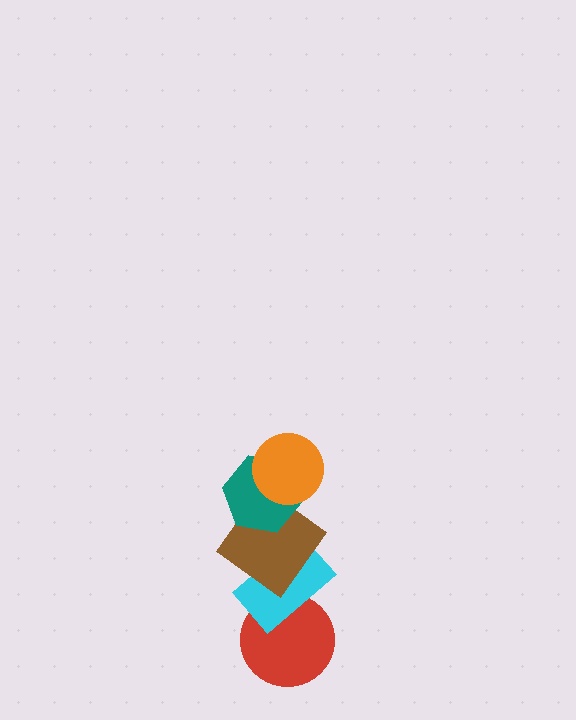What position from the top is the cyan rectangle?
The cyan rectangle is 4th from the top.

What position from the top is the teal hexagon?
The teal hexagon is 2nd from the top.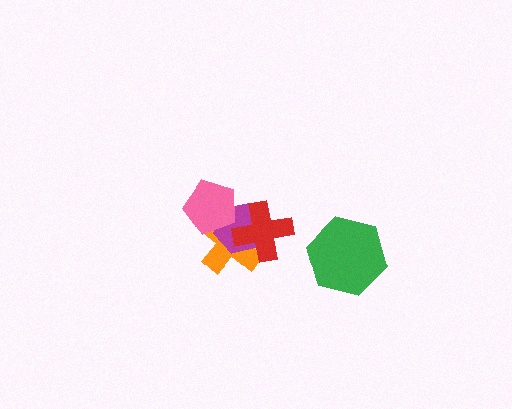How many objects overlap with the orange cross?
3 objects overlap with the orange cross.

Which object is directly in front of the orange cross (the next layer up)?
The magenta hexagon is directly in front of the orange cross.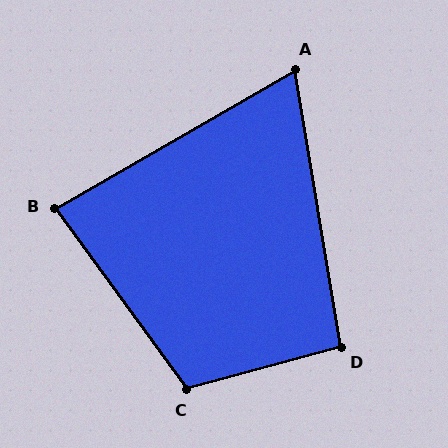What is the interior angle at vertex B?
Approximately 84 degrees (acute).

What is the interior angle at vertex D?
Approximately 96 degrees (obtuse).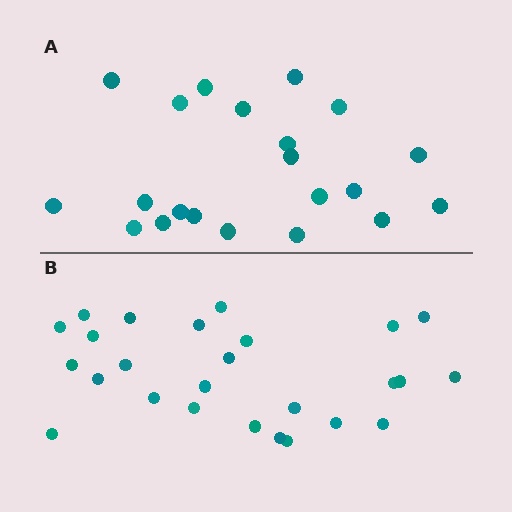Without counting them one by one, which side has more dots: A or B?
Region B (the bottom region) has more dots.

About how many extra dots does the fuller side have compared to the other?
Region B has about 5 more dots than region A.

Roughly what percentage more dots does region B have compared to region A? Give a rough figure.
About 25% more.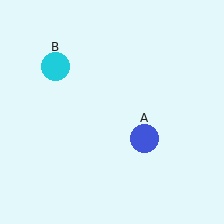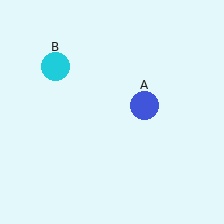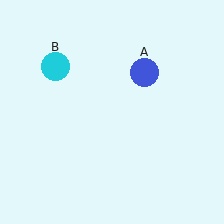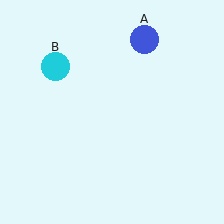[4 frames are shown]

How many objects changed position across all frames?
1 object changed position: blue circle (object A).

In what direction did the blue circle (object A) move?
The blue circle (object A) moved up.